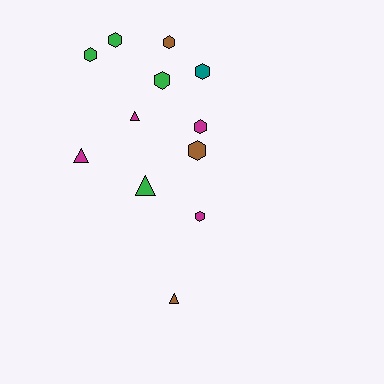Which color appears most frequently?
Green, with 4 objects.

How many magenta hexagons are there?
There are 2 magenta hexagons.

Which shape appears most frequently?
Hexagon, with 8 objects.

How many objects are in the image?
There are 12 objects.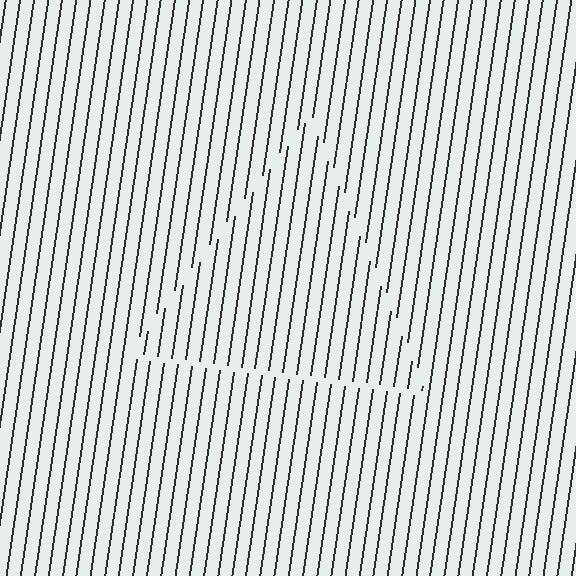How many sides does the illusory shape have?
3 sides — the line-ends trace a triangle.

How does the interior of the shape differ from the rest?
The interior of the shape contains the same grating, shifted by half a period — the contour is defined by the phase discontinuity where line-ends from the inner and outer gratings abut.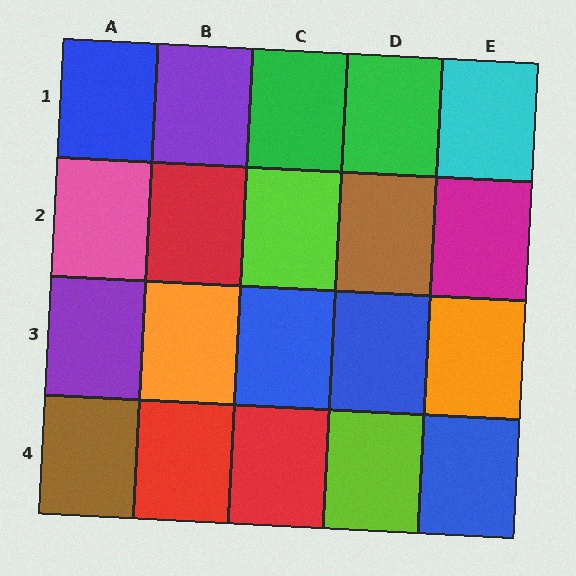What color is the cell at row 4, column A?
Brown.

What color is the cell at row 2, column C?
Lime.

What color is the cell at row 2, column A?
Pink.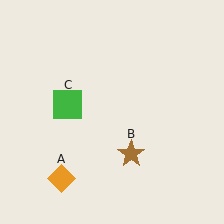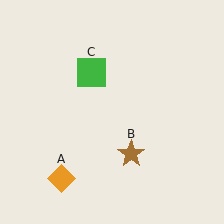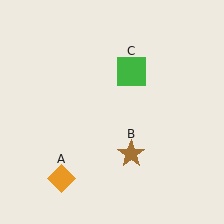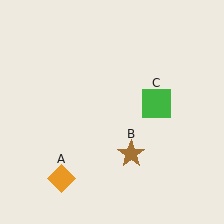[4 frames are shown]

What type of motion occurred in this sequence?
The green square (object C) rotated clockwise around the center of the scene.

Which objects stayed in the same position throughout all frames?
Orange diamond (object A) and brown star (object B) remained stationary.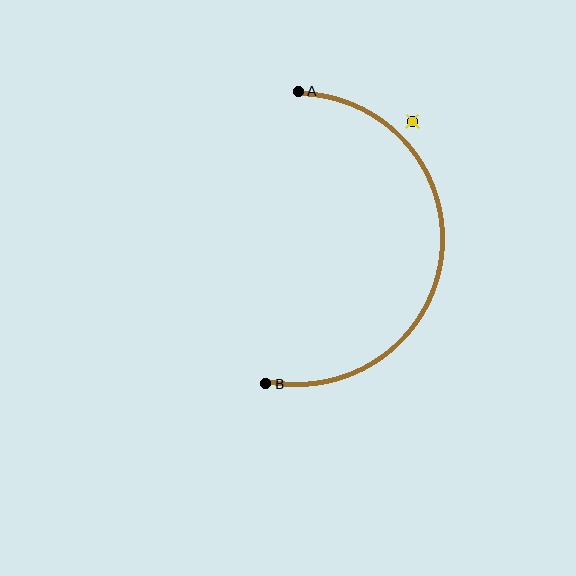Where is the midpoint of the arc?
The arc midpoint is the point on the curve farthest from the straight line joining A and B. It sits to the right of that line.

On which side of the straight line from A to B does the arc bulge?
The arc bulges to the right of the straight line connecting A and B.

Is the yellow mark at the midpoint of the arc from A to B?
No — the yellow mark does not lie on the arc at all. It sits slightly outside the curve.